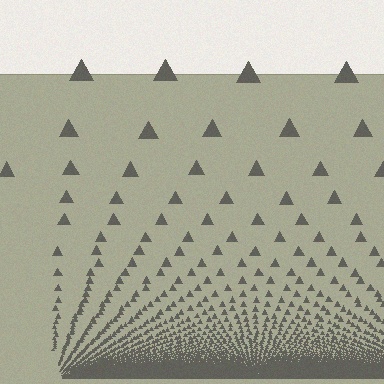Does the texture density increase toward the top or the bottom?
Density increases toward the bottom.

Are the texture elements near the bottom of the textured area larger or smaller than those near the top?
Smaller. The gradient is inverted — elements near the bottom are smaller and denser.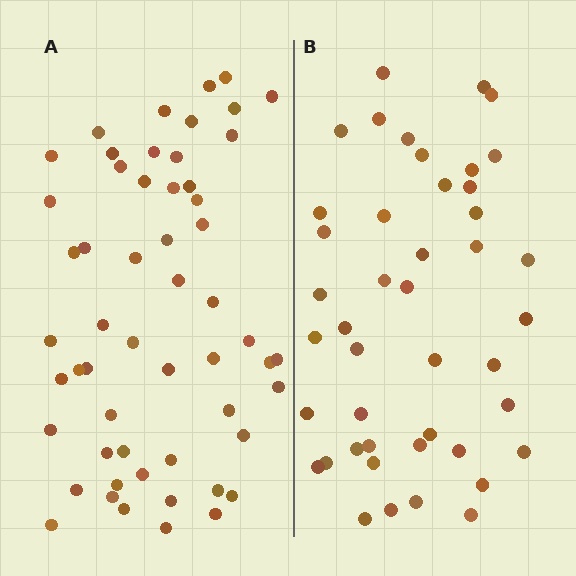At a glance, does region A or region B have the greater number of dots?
Region A (the left region) has more dots.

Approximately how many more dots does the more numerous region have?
Region A has roughly 12 or so more dots than region B.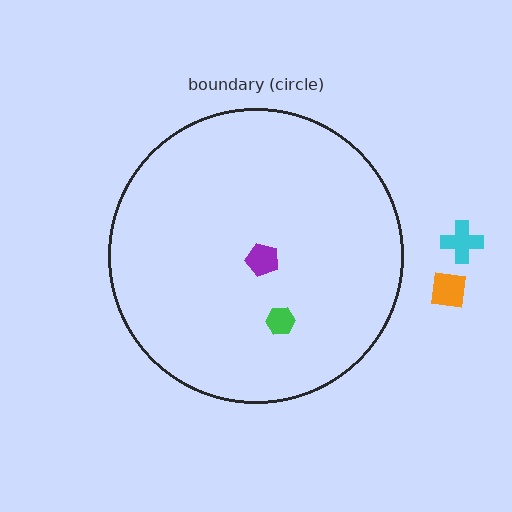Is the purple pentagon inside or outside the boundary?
Inside.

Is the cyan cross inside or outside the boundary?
Outside.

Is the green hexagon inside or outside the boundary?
Inside.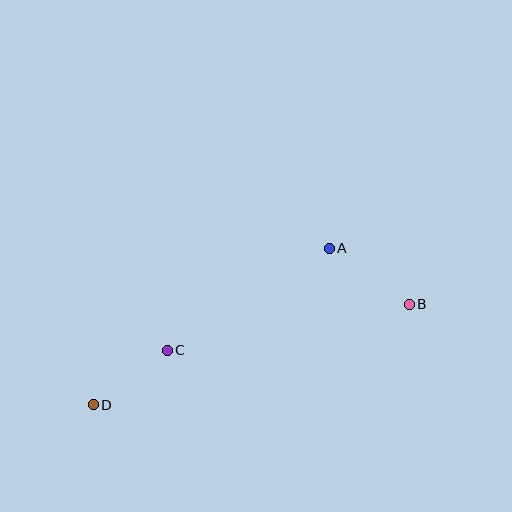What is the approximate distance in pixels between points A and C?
The distance between A and C is approximately 191 pixels.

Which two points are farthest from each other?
Points B and D are farthest from each other.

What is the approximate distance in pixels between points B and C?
The distance between B and C is approximately 246 pixels.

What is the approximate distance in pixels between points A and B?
The distance between A and B is approximately 98 pixels.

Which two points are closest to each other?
Points C and D are closest to each other.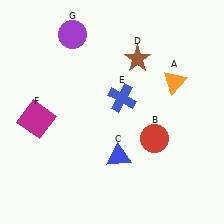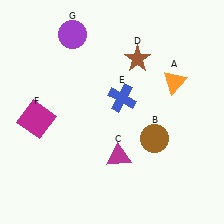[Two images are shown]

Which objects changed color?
B changed from red to brown. C changed from blue to magenta.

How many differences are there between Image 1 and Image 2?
There are 2 differences between the two images.